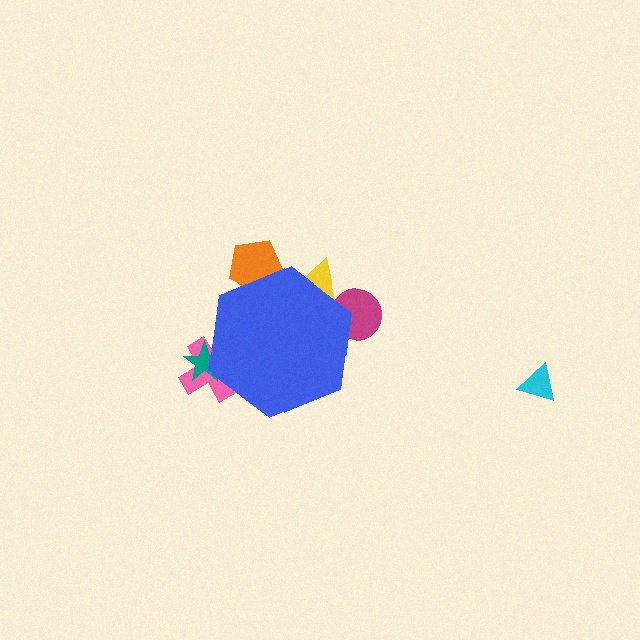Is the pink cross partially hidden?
Yes, the pink cross is partially hidden behind the blue hexagon.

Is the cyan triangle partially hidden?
No, the cyan triangle is fully visible.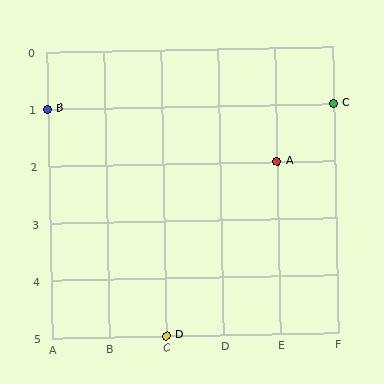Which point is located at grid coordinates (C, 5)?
Point D is at (C, 5).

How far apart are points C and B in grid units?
Points C and B are 5 columns apart.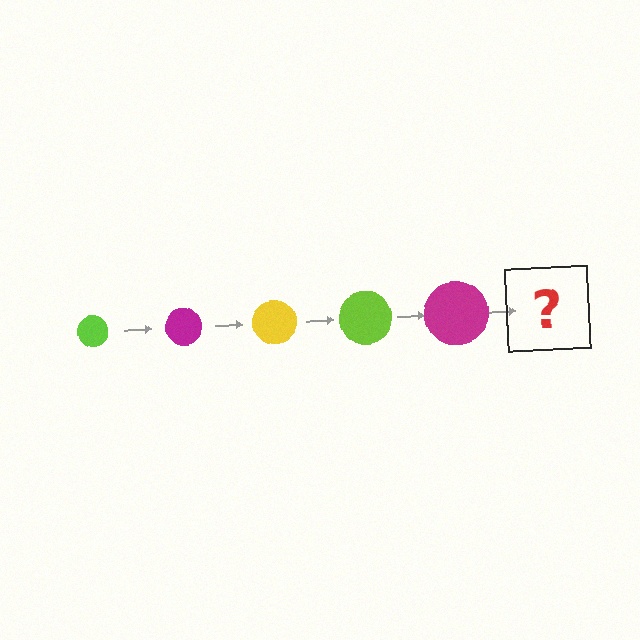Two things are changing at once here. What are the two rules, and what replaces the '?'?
The two rules are that the circle grows larger each step and the color cycles through lime, magenta, and yellow. The '?' should be a yellow circle, larger than the previous one.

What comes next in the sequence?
The next element should be a yellow circle, larger than the previous one.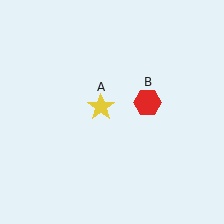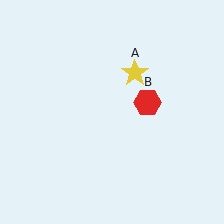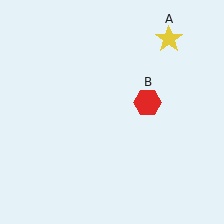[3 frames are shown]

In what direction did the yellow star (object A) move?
The yellow star (object A) moved up and to the right.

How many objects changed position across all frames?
1 object changed position: yellow star (object A).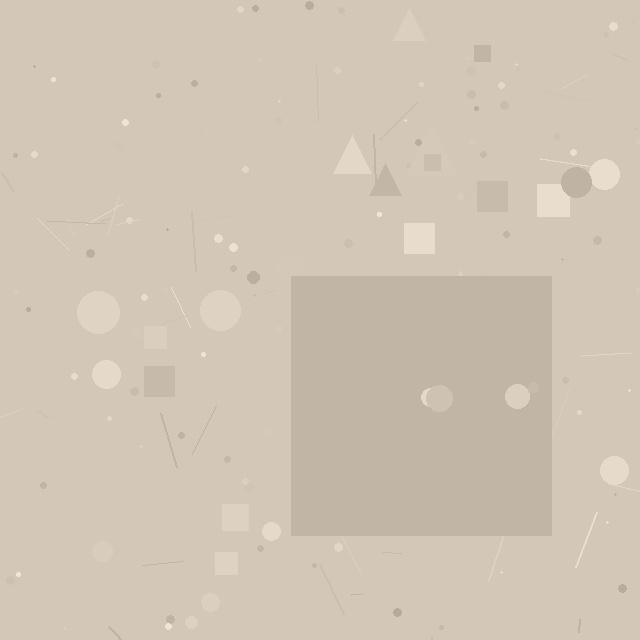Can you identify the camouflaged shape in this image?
The camouflaged shape is a square.